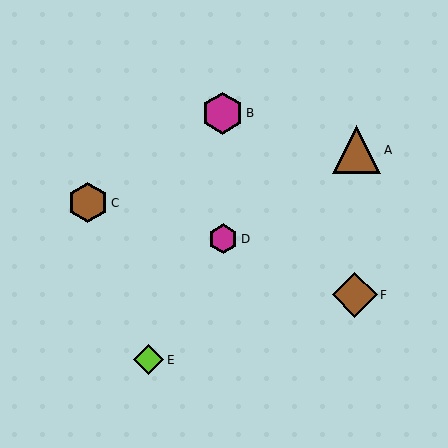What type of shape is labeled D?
Shape D is a magenta hexagon.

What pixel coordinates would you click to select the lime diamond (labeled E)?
Click at (149, 360) to select the lime diamond E.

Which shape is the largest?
The brown triangle (labeled A) is the largest.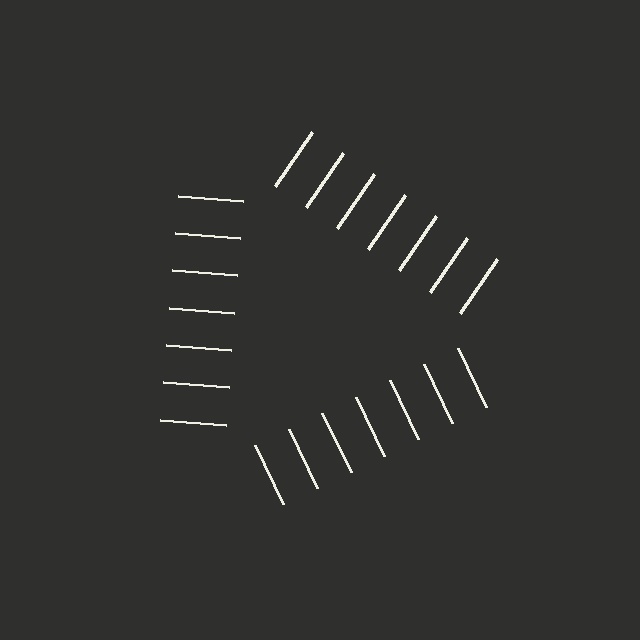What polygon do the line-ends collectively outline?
An illusory triangle — the line segments terminate on its edges but no continuous stroke is drawn.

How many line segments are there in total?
21 — 7 along each of the 3 edges.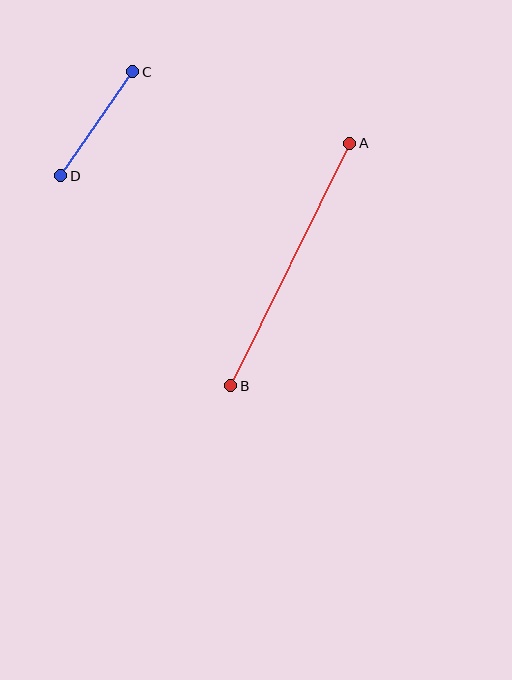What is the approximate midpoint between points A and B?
The midpoint is at approximately (290, 265) pixels.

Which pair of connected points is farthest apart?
Points A and B are farthest apart.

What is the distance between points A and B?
The distance is approximately 270 pixels.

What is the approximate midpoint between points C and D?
The midpoint is at approximately (97, 124) pixels.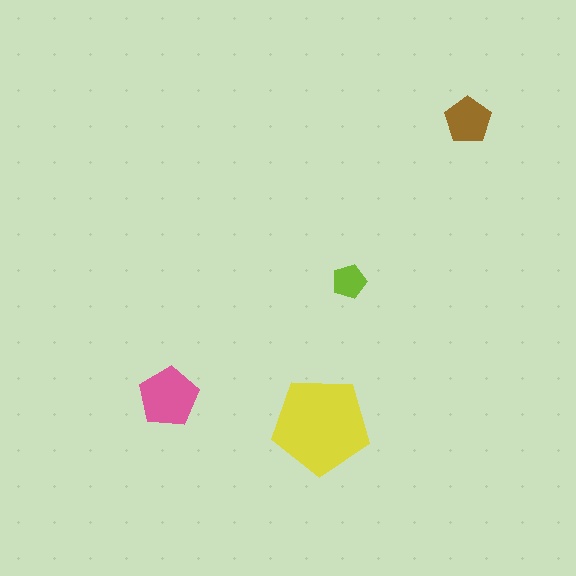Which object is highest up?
The brown pentagon is topmost.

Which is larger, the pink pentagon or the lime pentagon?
The pink one.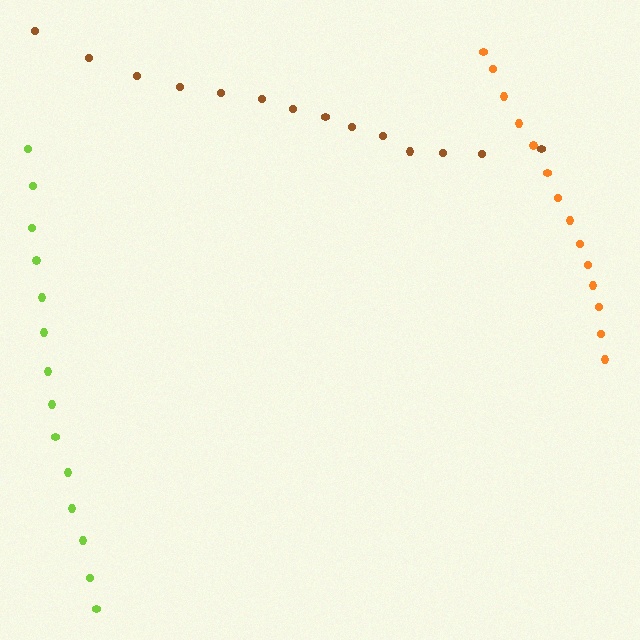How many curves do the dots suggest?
There are 3 distinct paths.